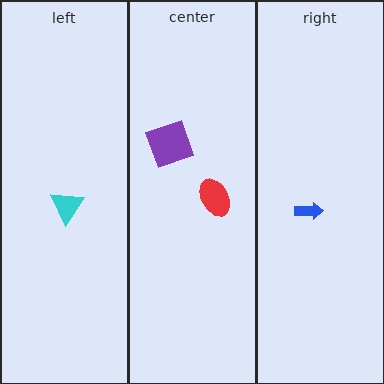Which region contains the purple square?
The center region.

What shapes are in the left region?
The cyan triangle.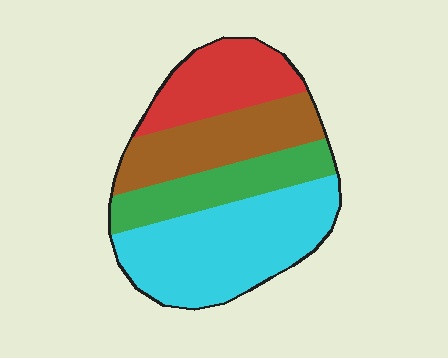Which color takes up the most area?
Cyan, at roughly 40%.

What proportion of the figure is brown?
Brown takes up less than a quarter of the figure.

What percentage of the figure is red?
Red takes up about one fifth (1/5) of the figure.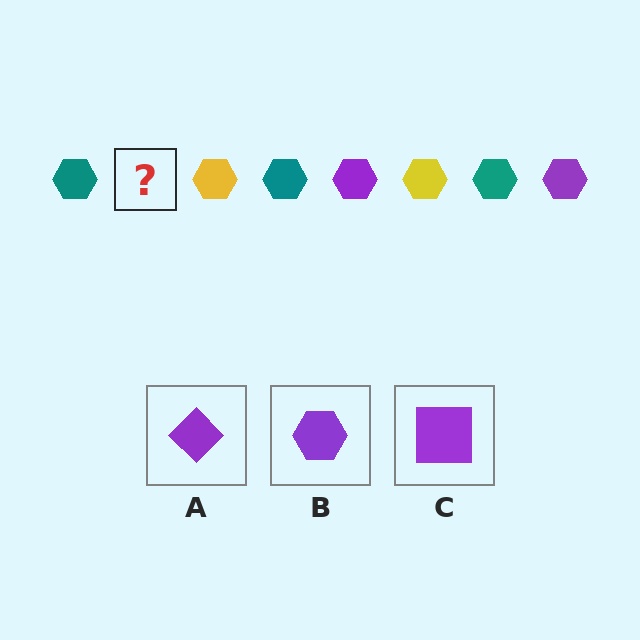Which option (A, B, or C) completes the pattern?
B.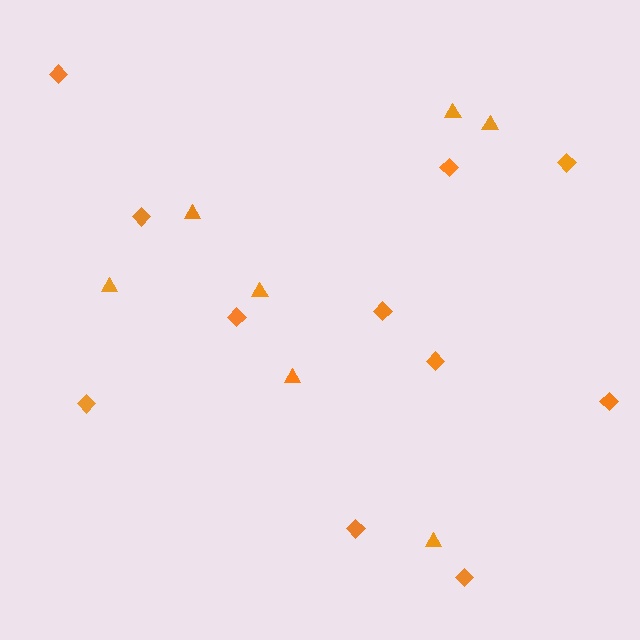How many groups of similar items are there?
There are 2 groups: one group of triangles (7) and one group of diamonds (11).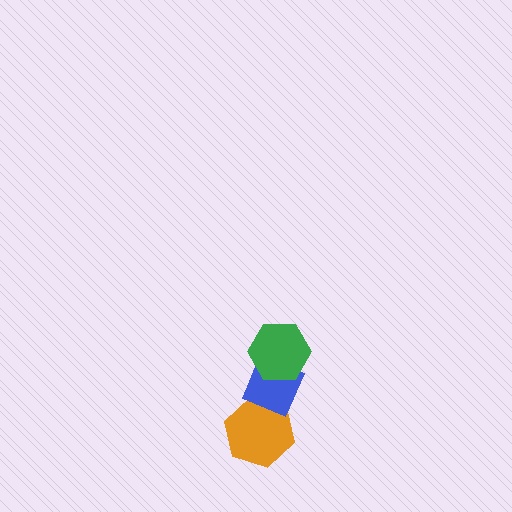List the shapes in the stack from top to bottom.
From top to bottom: the green hexagon, the blue diamond, the orange hexagon.